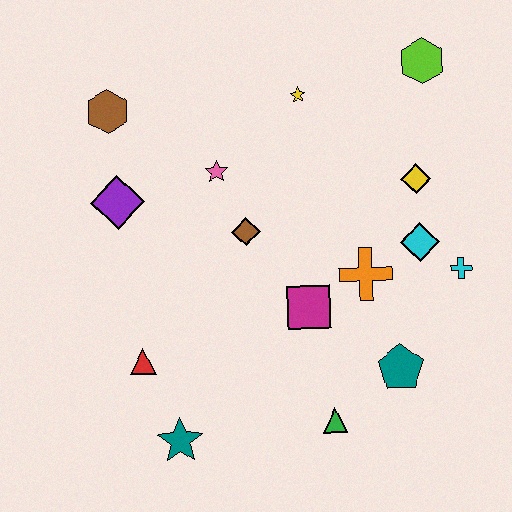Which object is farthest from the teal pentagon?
The brown hexagon is farthest from the teal pentagon.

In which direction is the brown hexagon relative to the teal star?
The brown hexagon is above the teal star.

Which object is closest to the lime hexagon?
The yellow diamond is closest to the lime hexagon.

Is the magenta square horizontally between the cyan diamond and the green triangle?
No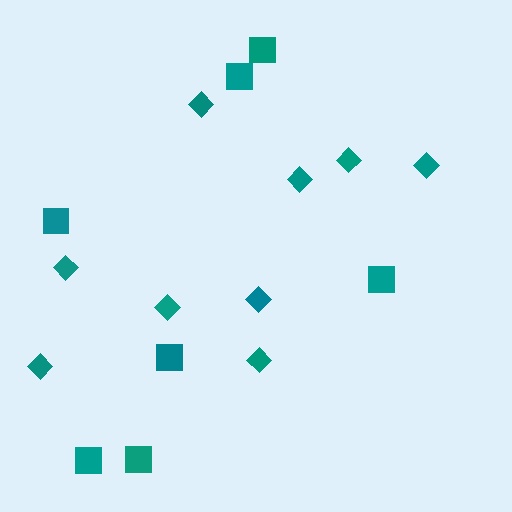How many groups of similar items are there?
There are 2 groups: one group of diamonds (9) and one group of squares (7).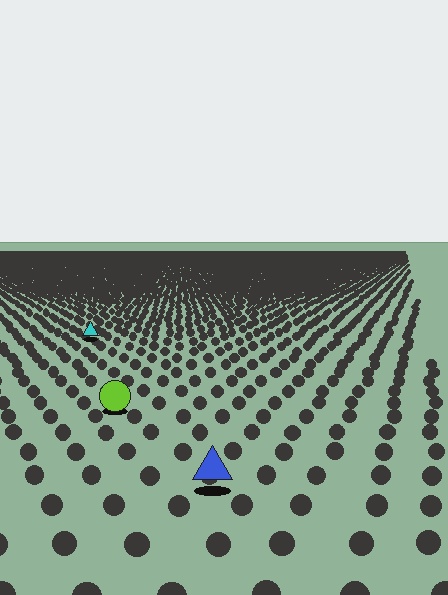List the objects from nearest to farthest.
From nearest to farthest: the blue triangle, the lime circle, the cyan triangle.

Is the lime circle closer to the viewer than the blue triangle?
No. The blue triangle is closer — you can tell from the texture gradient: the ground texture is coarser near it.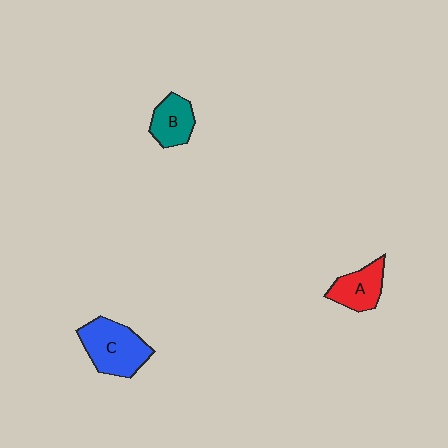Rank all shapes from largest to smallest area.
From largest to smallest: C (blue), A (red), B (teal).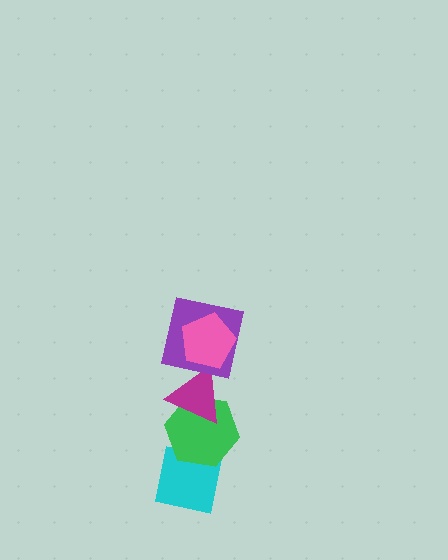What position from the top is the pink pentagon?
The pink pentagon is 1st from the top.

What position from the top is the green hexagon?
The green hexagon is 4th from the top.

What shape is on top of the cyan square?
The green hexagon is on top of the cyan square.